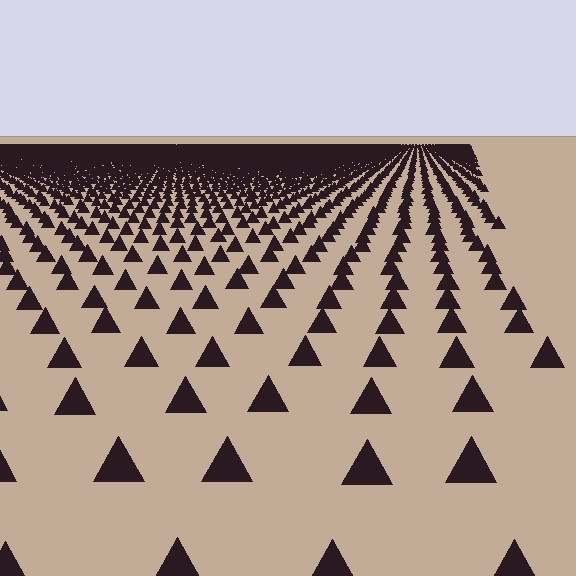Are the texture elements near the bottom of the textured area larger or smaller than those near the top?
Larger. Near the bottom, elements are closer to the viewer and appear at a bigger on-screen size.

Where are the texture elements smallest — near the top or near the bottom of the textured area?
Near the top.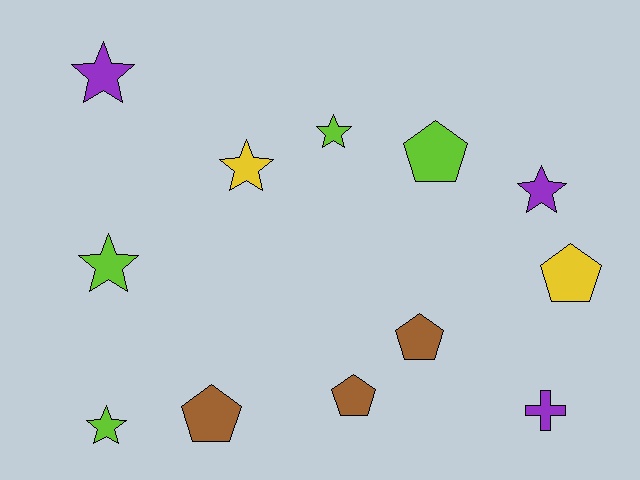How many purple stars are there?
There are 2 purple stars.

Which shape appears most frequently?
Star, with 6 objects.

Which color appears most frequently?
Lime, with 4 objects.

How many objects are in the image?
There are 12 objects.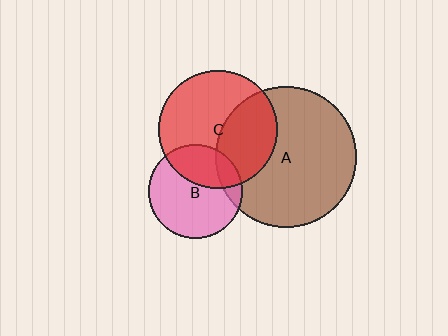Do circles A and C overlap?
Yes.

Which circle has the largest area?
Circle A (brown).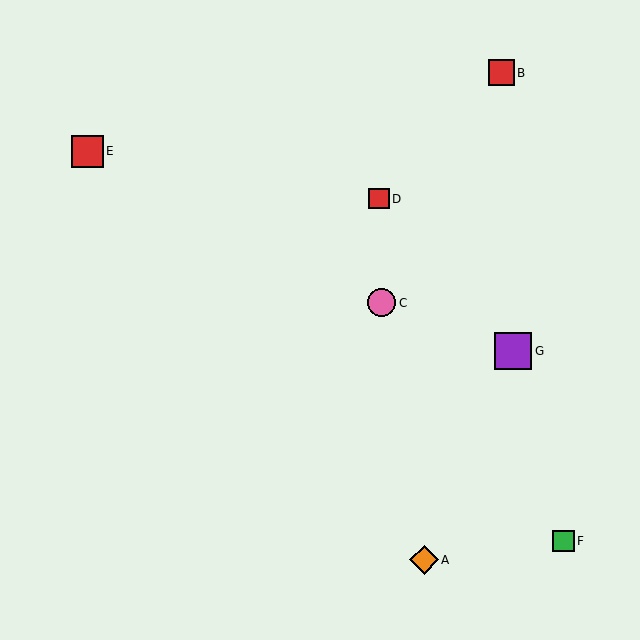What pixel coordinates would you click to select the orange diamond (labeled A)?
Click at (424, 560) to select the orange diamond A.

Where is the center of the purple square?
The center of the purple square is at (513, 351).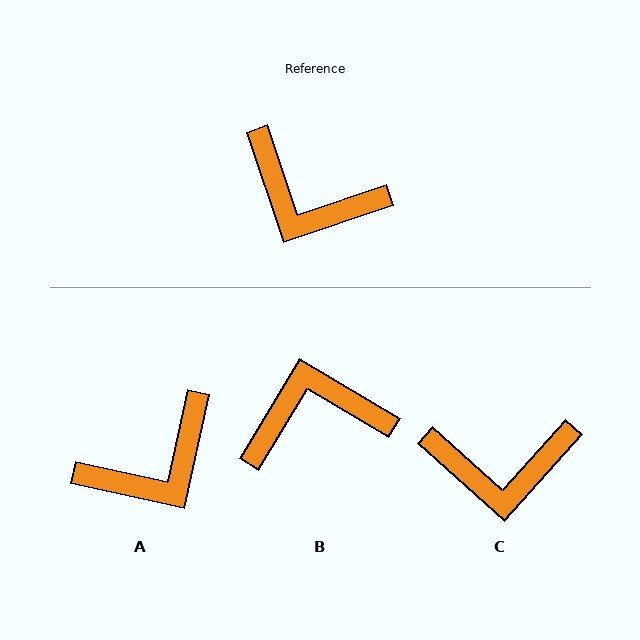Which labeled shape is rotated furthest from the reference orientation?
B, about 139 degrees away.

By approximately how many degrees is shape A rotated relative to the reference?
Approximately 59 degrees counter-clockwise.